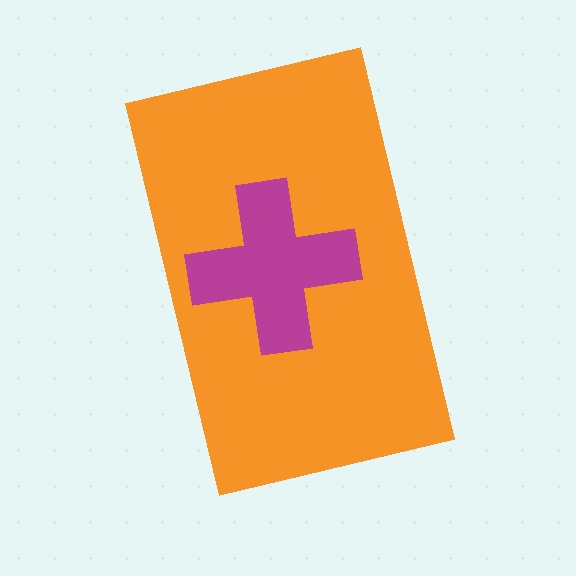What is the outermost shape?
The orange rectangle.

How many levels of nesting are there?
2.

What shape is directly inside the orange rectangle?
The magenta cross.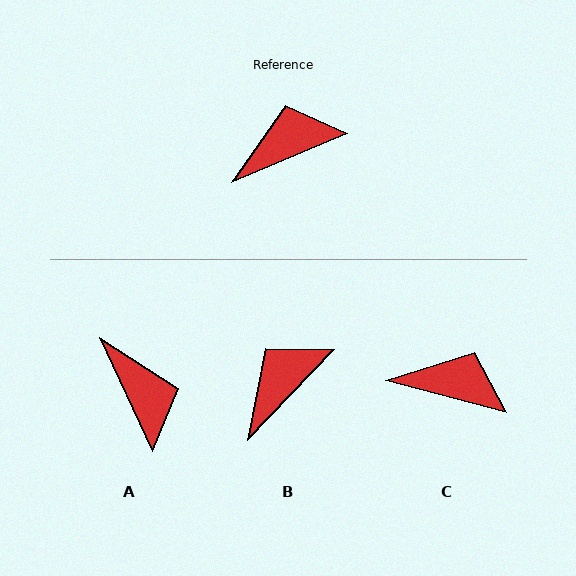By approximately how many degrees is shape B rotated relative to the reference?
Approximately 24 degrees counter-clockwise.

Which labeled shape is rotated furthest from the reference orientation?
A, about 88 degrees away.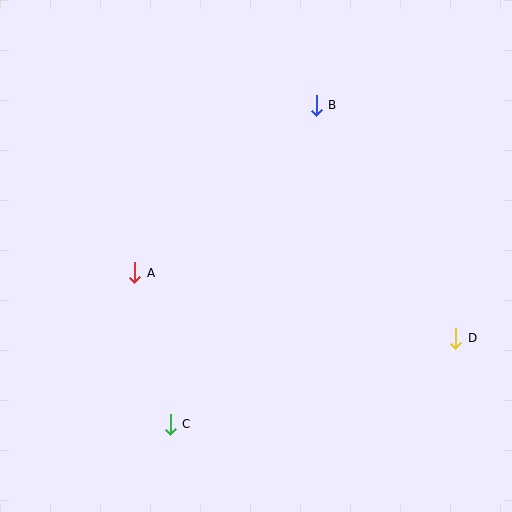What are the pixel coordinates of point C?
Point C is at (170, 424).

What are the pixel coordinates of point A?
Point A is at (135, 273).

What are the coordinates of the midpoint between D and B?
The midpoint between D and B is at (386, 222).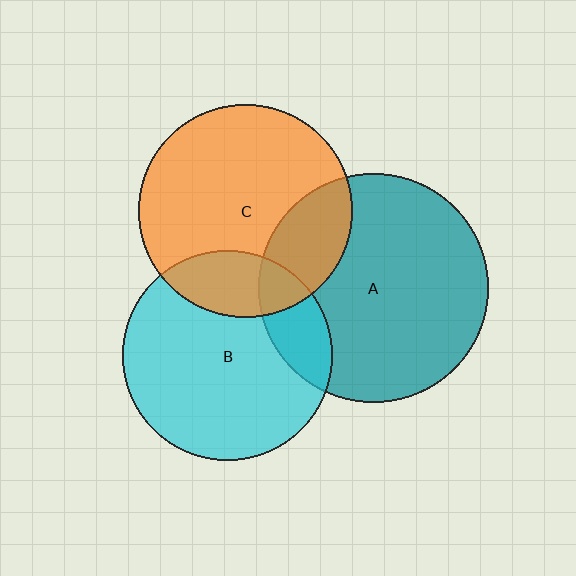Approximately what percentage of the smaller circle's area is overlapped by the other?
Approximately 25%.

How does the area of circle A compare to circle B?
Approximately 1.2 times.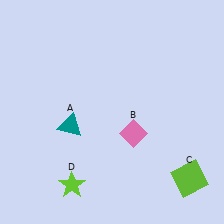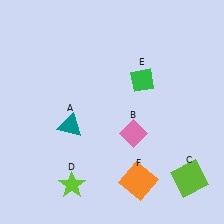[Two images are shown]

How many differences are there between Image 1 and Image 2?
There are 2 differences between the two images.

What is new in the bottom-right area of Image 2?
An orange square (F) was added in the bottom-right area of Image 2.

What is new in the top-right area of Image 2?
A green diamond (E) was added in the top-right area of Image 2.